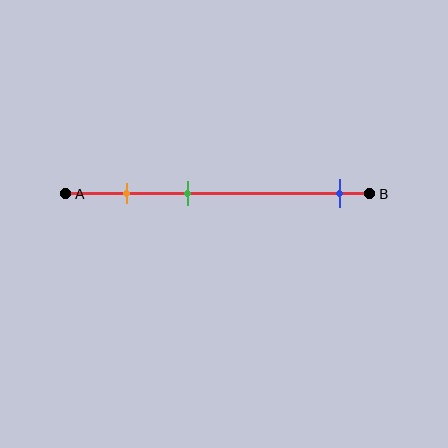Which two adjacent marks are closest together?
The orange and green marks are the closest adjacent pair.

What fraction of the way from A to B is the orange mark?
The orange mark is approximately 20% (0.2) of the way from A to B.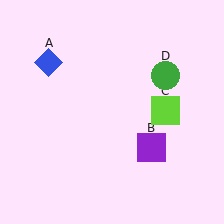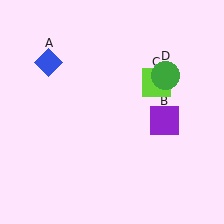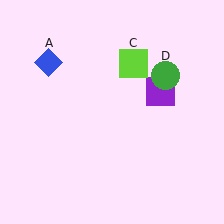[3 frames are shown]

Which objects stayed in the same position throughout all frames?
Blue diamond (object A) and green circle (object D) remained stationary.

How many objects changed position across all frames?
2 objects changed position: purple square (object B), lime square (object C).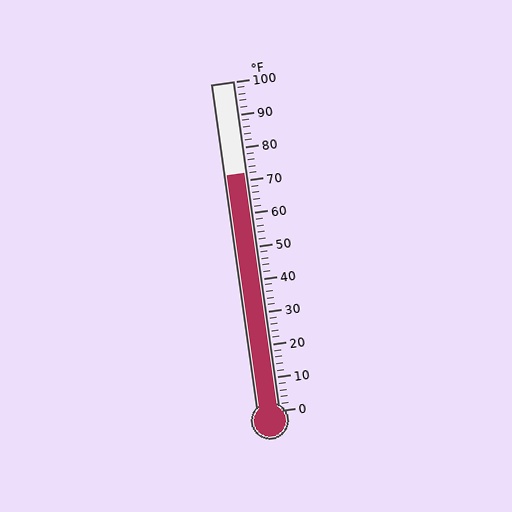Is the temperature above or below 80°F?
The temperature is below 80°F.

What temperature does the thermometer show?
The thermometer shows approximately 72°F.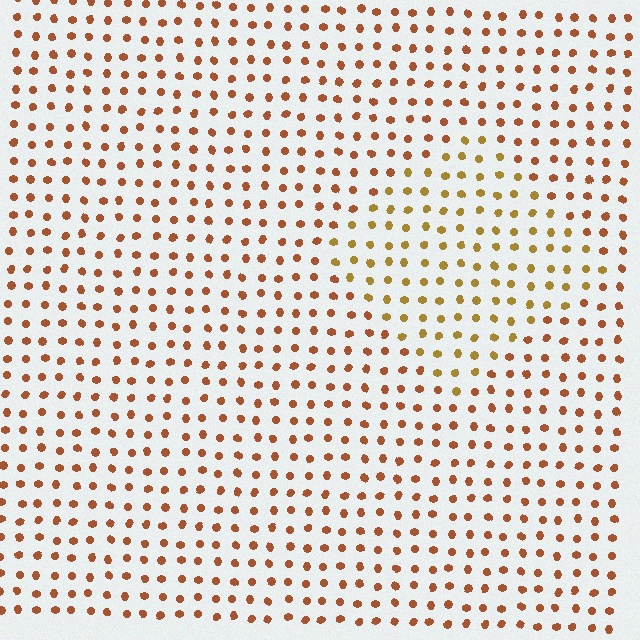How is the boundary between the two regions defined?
The boundary is defined purely by a slight shift in hue (about 27 degrees). Spacing, size, and orientation are identical on both sides.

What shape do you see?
I see a diamond.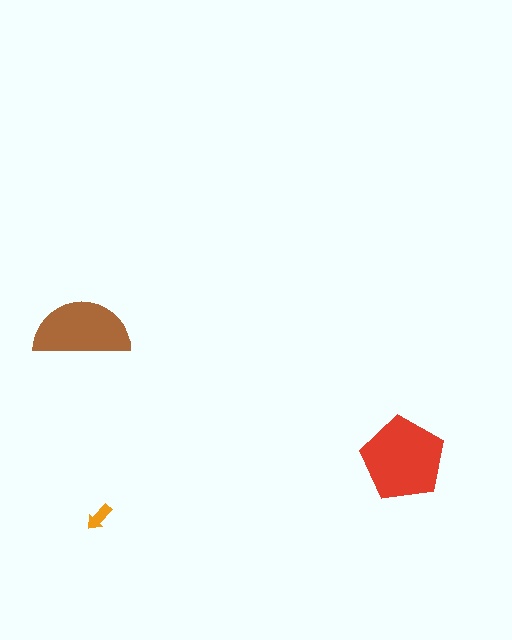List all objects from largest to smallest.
The red pentagon, the brown semicircle, the orange arrow.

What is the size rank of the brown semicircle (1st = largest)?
2nd.